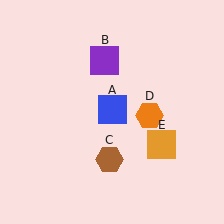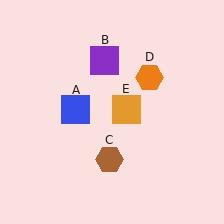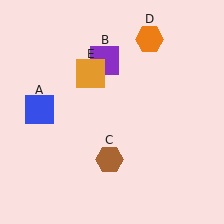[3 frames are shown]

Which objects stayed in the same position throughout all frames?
Purple square (object B) and brown hexagon (object C) remained stationary.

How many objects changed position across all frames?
3 objects changed position: blue square (object A), orange hexagon (object D), orange square (object E).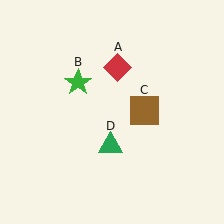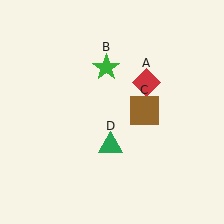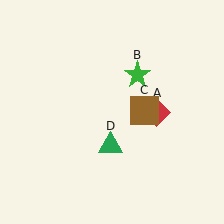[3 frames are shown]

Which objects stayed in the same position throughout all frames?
Brown square (object C) and green triangle (object D) remained stationary.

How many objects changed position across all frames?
2 objects changed position: red diamond (object A), green star (object B).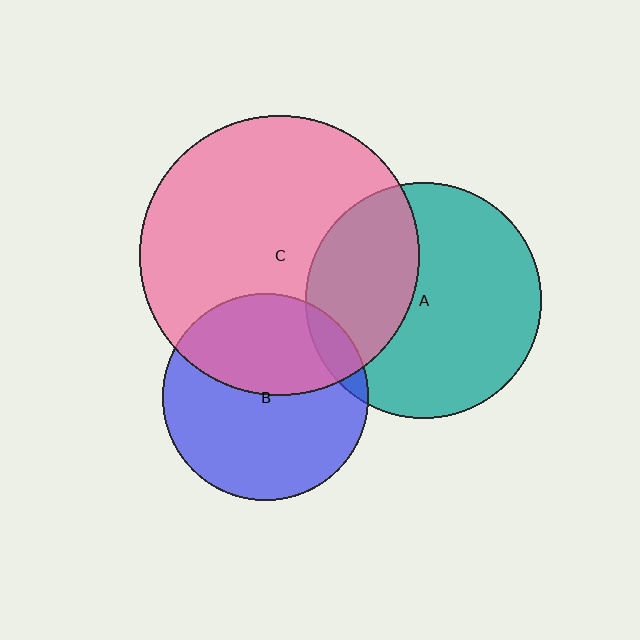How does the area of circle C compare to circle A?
Approximately 1.4 times.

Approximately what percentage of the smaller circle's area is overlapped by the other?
Approximately 10%.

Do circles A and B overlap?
Yes.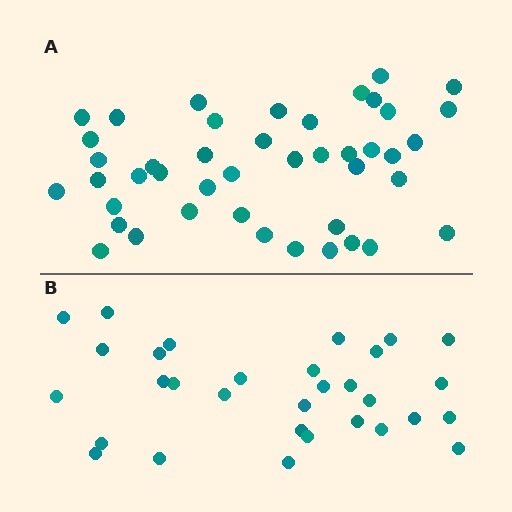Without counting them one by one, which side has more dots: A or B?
Region A (the top region) has more dots.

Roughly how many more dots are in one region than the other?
Region A has approximately 15 more dots than region B.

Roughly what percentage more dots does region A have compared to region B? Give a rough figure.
About 40% more.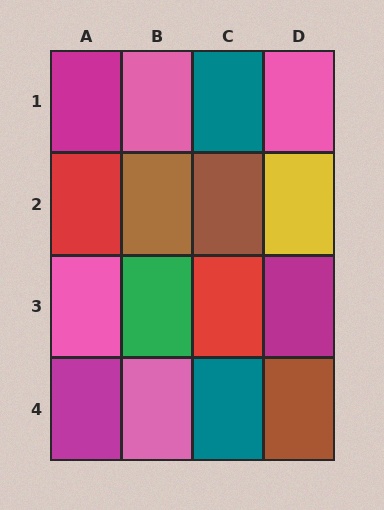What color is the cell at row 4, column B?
Pink.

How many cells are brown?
3 cells are brown.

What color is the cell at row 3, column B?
Green.